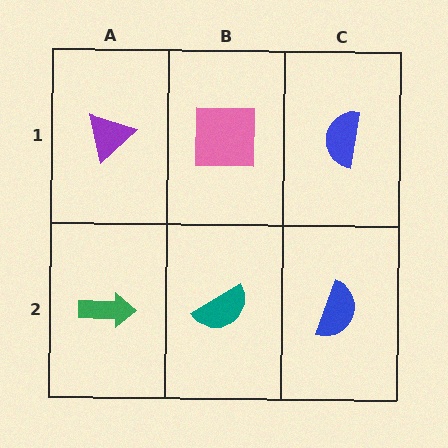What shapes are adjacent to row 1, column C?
A blue semicircle (row 2, column C), a pink square (row 1, column B).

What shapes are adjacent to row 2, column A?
A purple triangle (row 1, column A), a teal semicircle (row 2, column B).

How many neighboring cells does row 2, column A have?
2.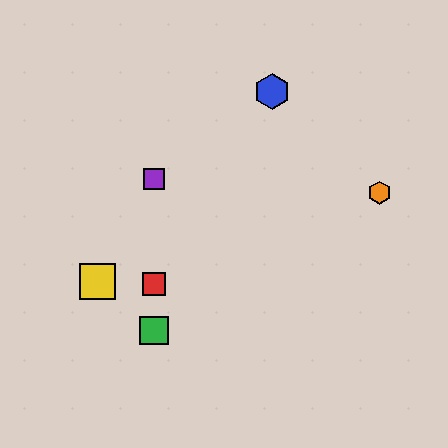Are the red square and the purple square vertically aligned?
Yes, both are at x≈154.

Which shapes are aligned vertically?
The red square, the green square, the purple square are aligned vertically.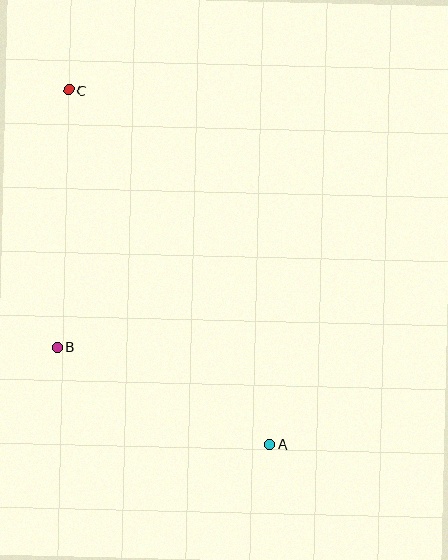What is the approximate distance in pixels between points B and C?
The distance between B and C is approximately 258 pixels.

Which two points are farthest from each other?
Points A and C are farthest from each other.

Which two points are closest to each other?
Points A and B are closest to each other.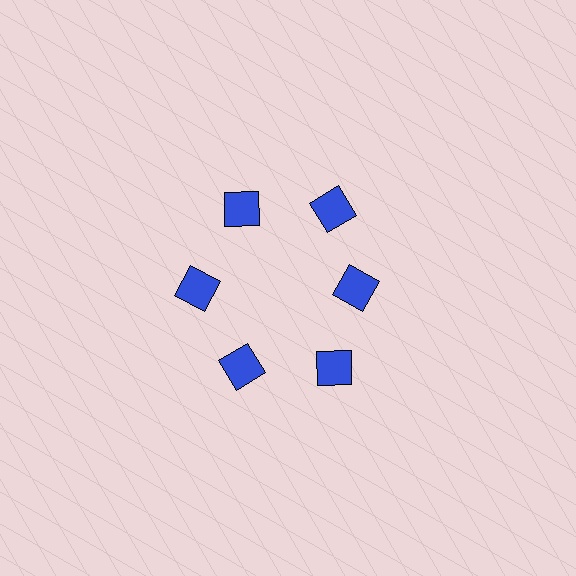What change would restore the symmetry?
The symmetry would be restored by moving it outward, back onto the ring so that all 6 squares sit at equal angles and equal distance from the center.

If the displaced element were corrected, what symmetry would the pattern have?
It would have 6-fold rotational symmetry — the pattern would map onto itself every 60 degrees.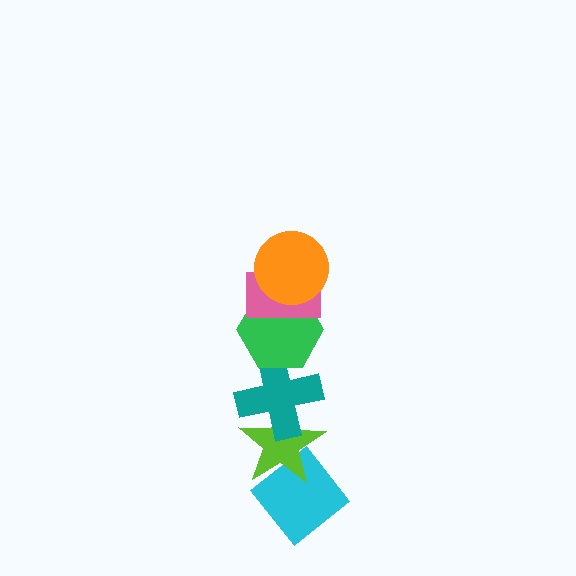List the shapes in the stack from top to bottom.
From top to bottom: the orange circle, the pink rectangle, the green hexagon, the teal cross, the lime star, the cyan diamond.